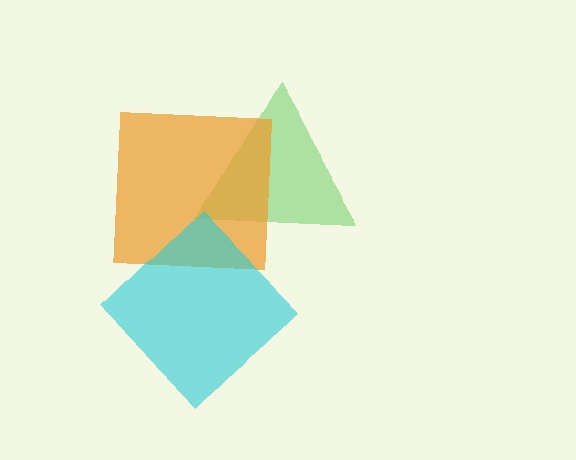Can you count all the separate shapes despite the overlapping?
Yes, there are 3 separate shapes.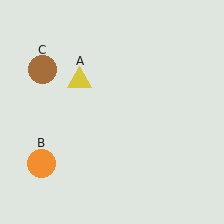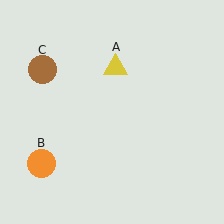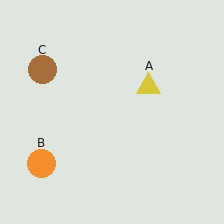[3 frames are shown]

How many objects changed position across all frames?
1 object changed position: yellow triangle (object A).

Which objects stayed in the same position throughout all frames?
Orange circle (object B) and brown circle (object C) remained stationary.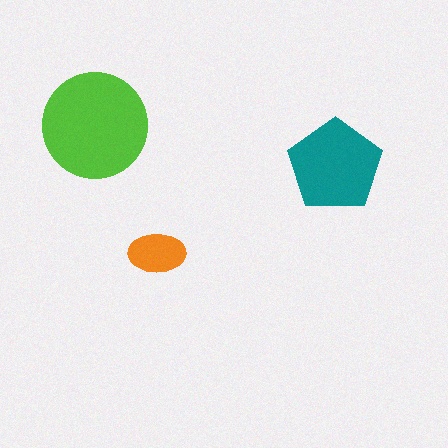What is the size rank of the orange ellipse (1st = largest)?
3rd.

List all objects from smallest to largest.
The orange ellipse, the teal pentagon, the lime circle.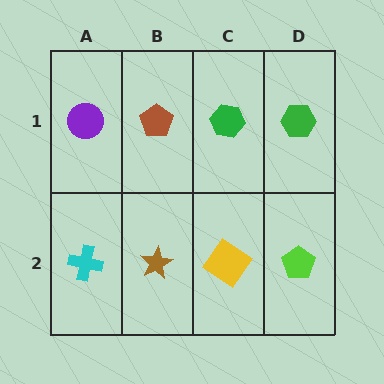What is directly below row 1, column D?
A lime pentagon.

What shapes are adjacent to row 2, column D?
A green hexagon (row 1, column D), a yellow diamond (row 2, column C).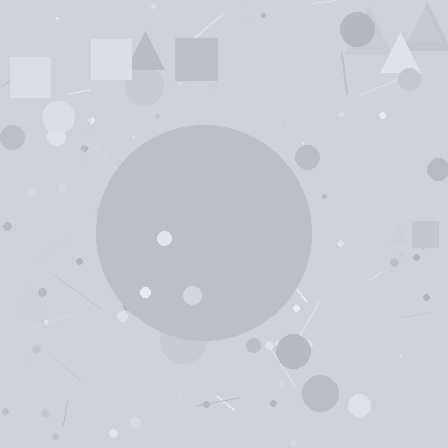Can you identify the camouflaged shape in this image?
The camouflaged shape is a circle.